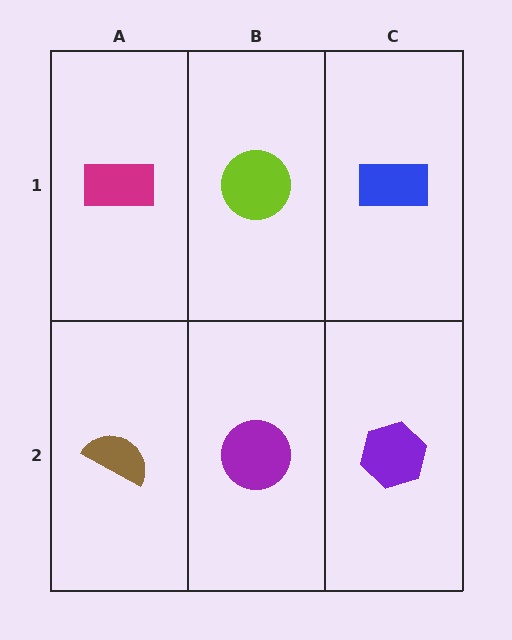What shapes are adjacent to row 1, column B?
A purple circle (row 2, column B), a magenta rectangle (row 1, column A), a blue rectangle (row 1, column C).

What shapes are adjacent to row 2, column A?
A magenta rectangle (row 1, column A), a purple circle (row 2, column B).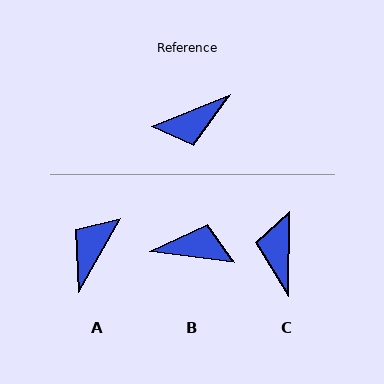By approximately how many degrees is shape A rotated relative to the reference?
Approximately 141 degrees clockwise.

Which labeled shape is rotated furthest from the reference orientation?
B, about 151 degrees away.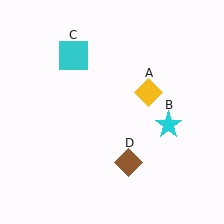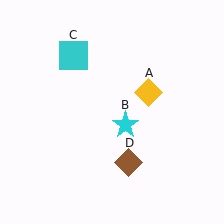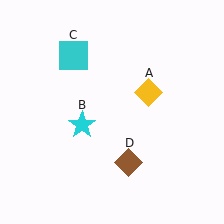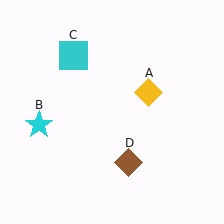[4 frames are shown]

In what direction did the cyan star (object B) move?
The cyan star (object B) moved left.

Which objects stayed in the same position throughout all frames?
Yellow diamond (object A) and cyan square (object C) and brown diamond (object D) remained stationary.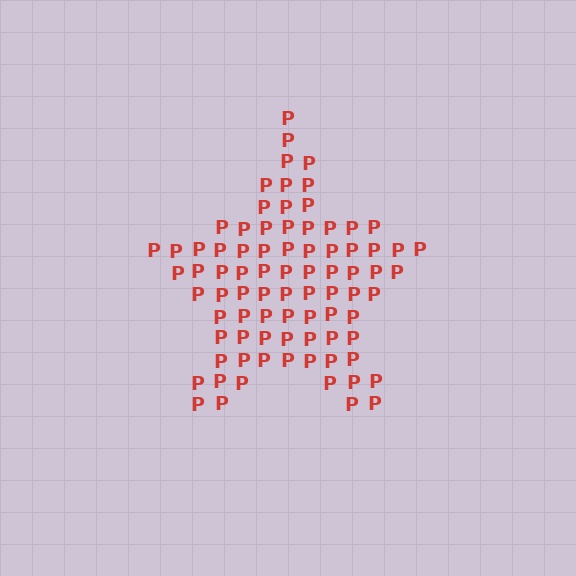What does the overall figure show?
The overall figure shows a star.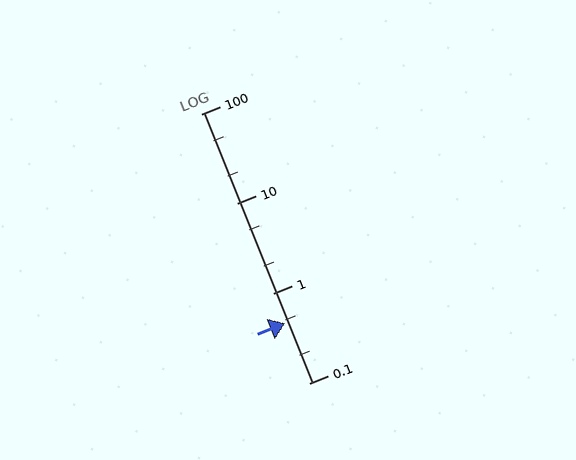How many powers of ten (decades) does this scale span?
The scale spans 3 decades, from 0.1 to 100.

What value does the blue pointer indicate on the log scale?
The pointer indicates approximately 0.46.